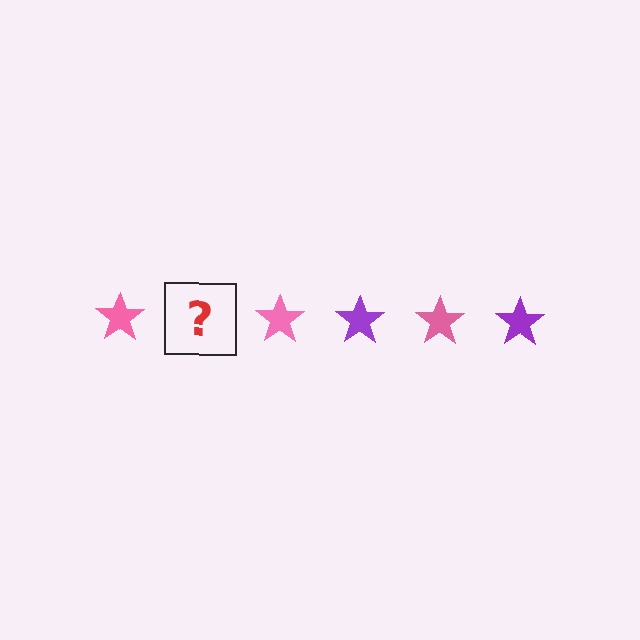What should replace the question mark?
The question mark should be replaced with a purple star.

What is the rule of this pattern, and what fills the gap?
The rule is that the pattern cycles through pink, purple stars. The gap should be filled with a purple star.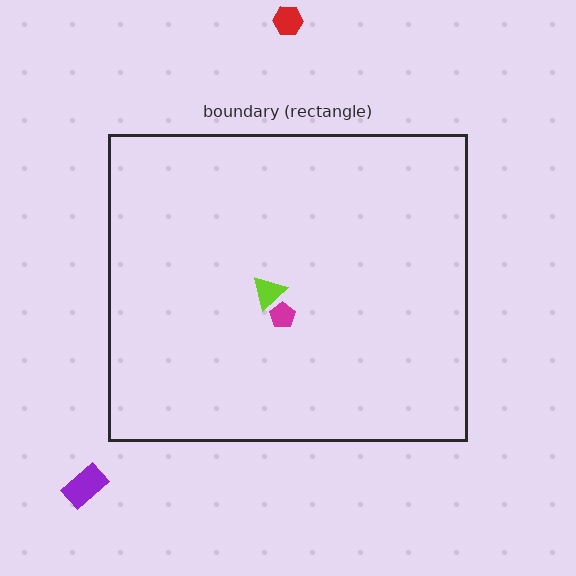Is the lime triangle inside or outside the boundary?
Inside.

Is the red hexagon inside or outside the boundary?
Outside.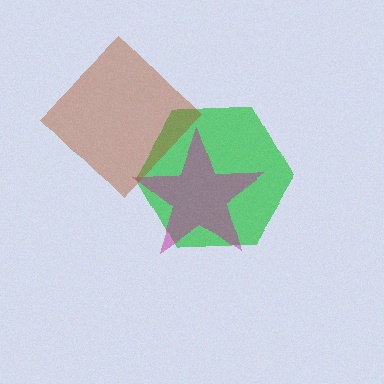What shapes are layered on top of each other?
The layered shapes are: a green hexagon, a magenta star, a brown diamond.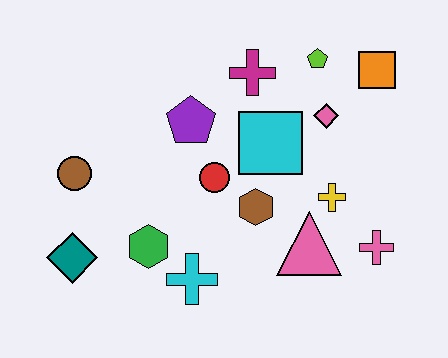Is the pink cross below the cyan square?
Yes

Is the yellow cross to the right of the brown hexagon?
Yes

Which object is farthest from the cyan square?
The teal diamond is farthest from the cyan square.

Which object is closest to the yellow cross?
The pink triangle is closest to the yellow cross.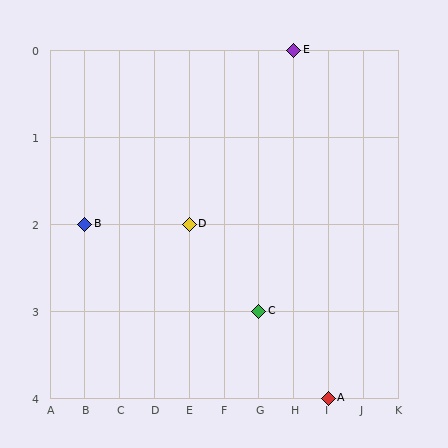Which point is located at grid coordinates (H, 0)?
Point E is at (H, 0).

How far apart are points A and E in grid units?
Points A and E are 1 column and 4 rows apart (about 4.1 grid units diagonally).